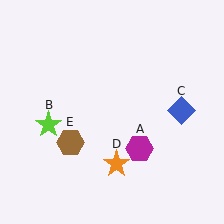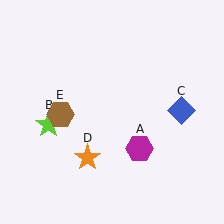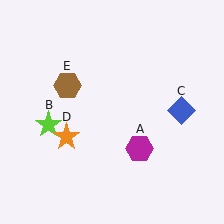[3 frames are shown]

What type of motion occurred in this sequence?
The orange star (object D), brown hexagon (object E) rotated clockwise around the center of the scene.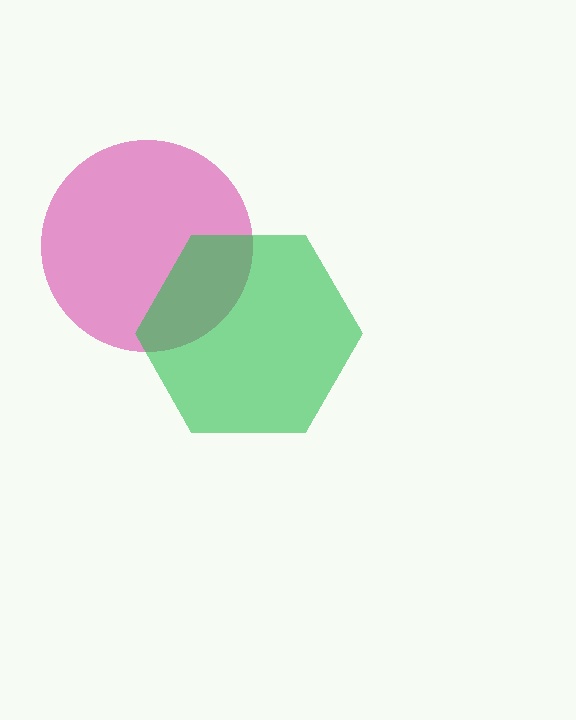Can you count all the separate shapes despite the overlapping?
Yes, there are 2 separate shapes.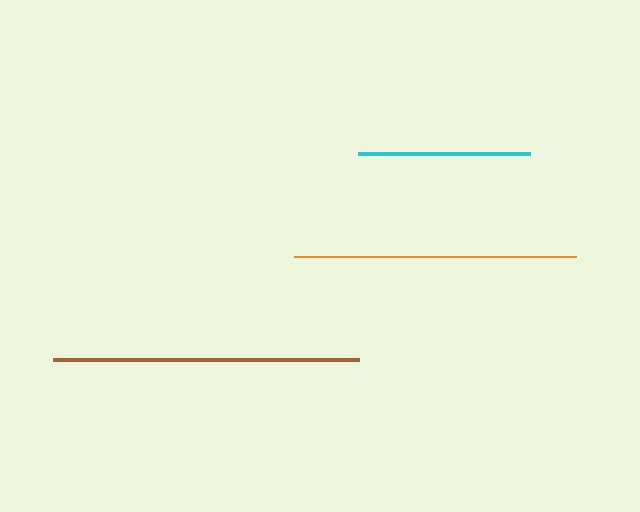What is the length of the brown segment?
The brown segment is approximately 306 pixels long.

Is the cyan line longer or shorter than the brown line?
The brown line is longer than the cyan line.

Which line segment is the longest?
The brown line is the longest at approximately 306 pixels.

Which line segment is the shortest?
The cyan line is the shortest at approximately 172 pixels.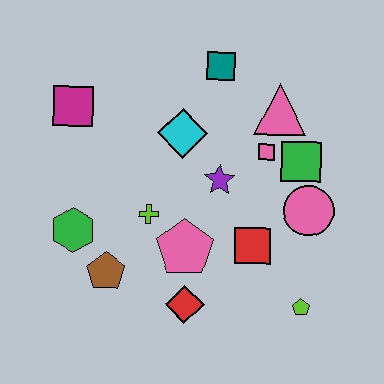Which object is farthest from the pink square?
The green hexagon is farthest from the pink square.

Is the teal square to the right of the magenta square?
Yes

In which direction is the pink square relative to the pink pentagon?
The pink square is above the pink pentagon.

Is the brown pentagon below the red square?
Yes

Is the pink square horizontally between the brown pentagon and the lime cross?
No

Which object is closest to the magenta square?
The cyan diamond is closest to the magenta square.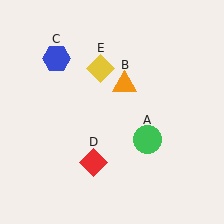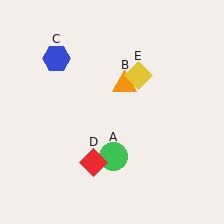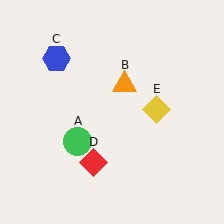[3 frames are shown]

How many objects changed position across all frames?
2 objects changed position: green circle (object A), yellow diamond (object E).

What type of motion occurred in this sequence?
The green circle (object A), yellow diamond (object E) rotated clockwise around the center of the scene.